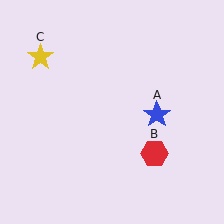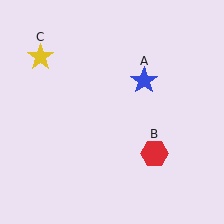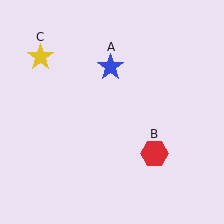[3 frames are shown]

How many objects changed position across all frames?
1 object changed position: blue star (object A).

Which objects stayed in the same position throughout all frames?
Red hexagon (object B) and yellow star (object C) remained stationary.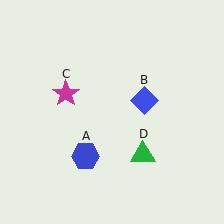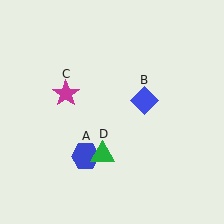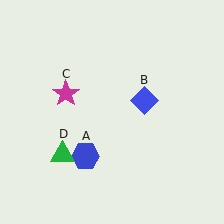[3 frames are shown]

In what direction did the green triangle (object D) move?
The green triangle (object D) moved left.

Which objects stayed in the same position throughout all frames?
Blue hexagon (object A) and blue diamond (object B) and magenta star (object C) remained stationary.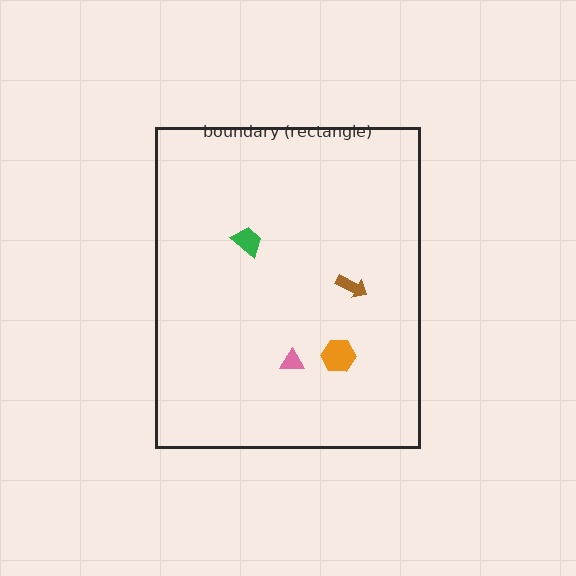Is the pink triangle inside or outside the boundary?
Inside.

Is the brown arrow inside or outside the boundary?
Inside.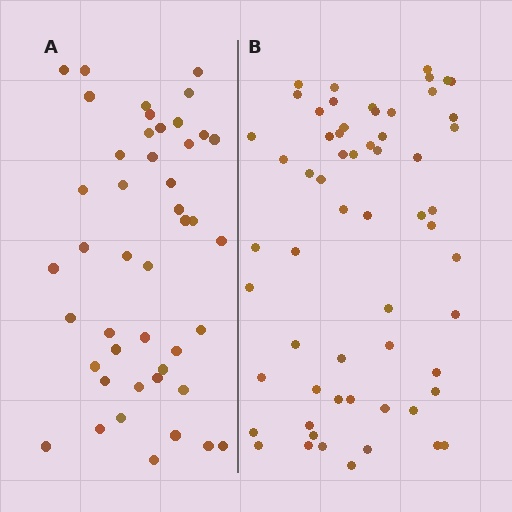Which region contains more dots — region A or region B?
Region B (the right region) has more dots.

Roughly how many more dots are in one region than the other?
Region B has approximately 15 more dots than region A.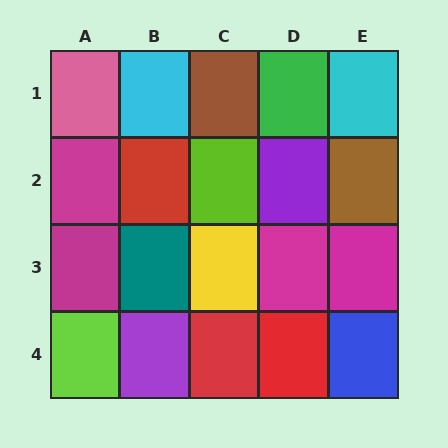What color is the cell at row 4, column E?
Blue.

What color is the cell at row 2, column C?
Lime.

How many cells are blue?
1 cell is blue.